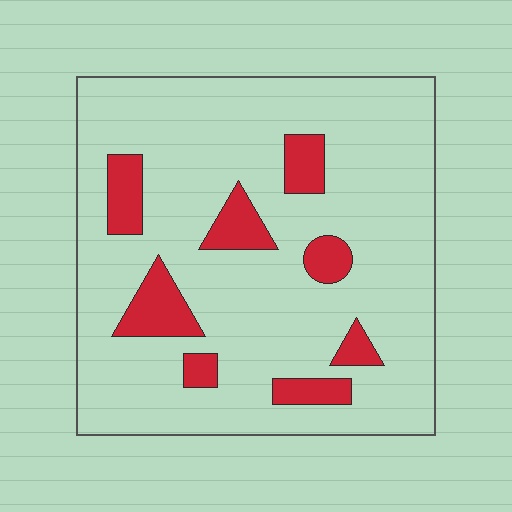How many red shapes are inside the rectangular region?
8.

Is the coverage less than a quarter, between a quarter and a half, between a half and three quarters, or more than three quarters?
Less than a quarter.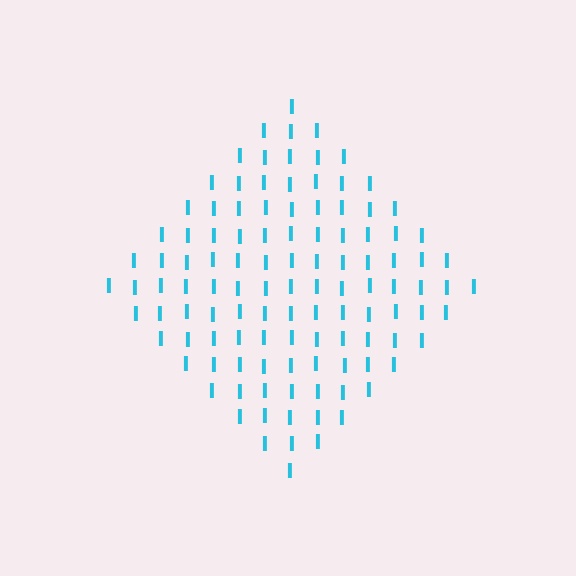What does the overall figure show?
The overall figure shows a diamond.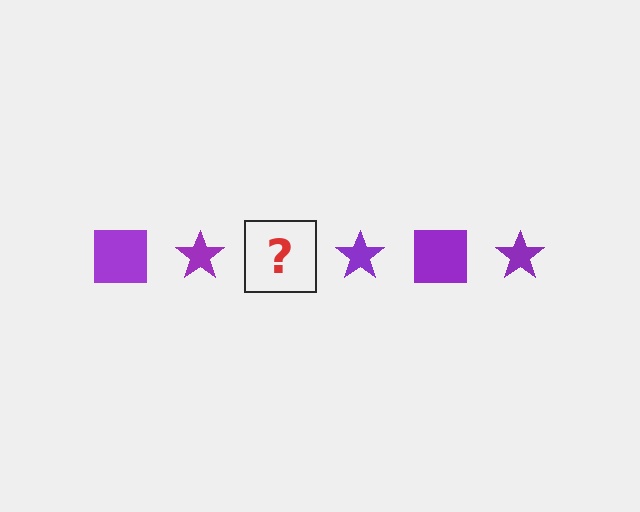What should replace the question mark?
The question mark should be replaced with a purple square.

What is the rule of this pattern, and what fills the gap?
The rule is that the pattern cycles through square, star shapes in purple. The gap should be filled with a purple square.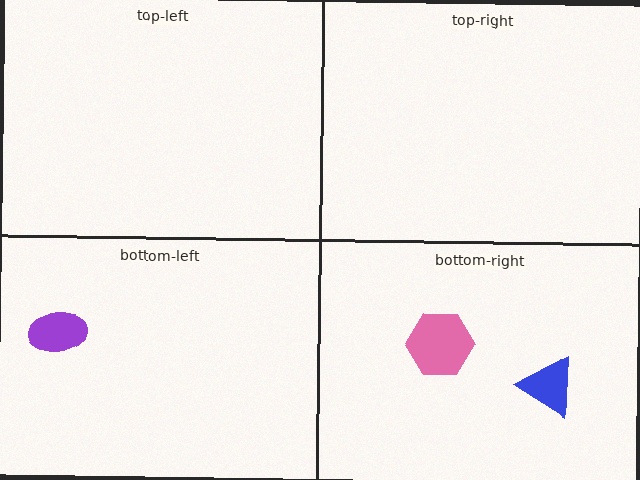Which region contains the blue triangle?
The bottom-right region.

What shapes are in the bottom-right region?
The pink hexagon, the blue triangle.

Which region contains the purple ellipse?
The bottom-left region.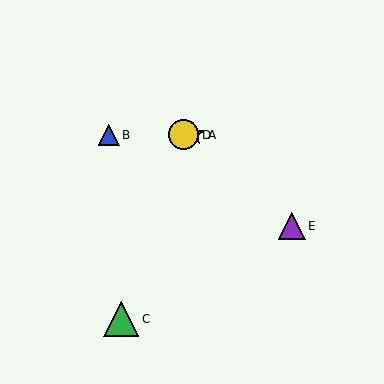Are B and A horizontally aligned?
Yes, both are at y≈135.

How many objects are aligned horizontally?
3 objects (A, B, D) are aligned horizontally.